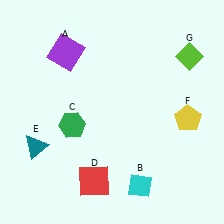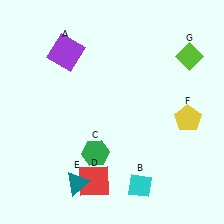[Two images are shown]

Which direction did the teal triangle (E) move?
The teal triangle (E) moved right.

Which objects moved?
The objects that moved are: the green hexagon (C), the teal triangle (E).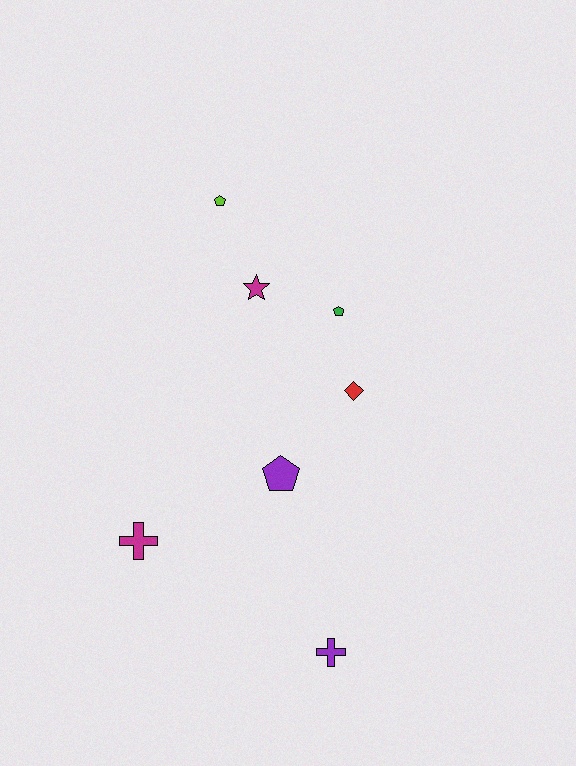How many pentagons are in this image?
There are 3 pentagons.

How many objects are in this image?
There are 7 objects.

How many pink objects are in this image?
There are no pink objects.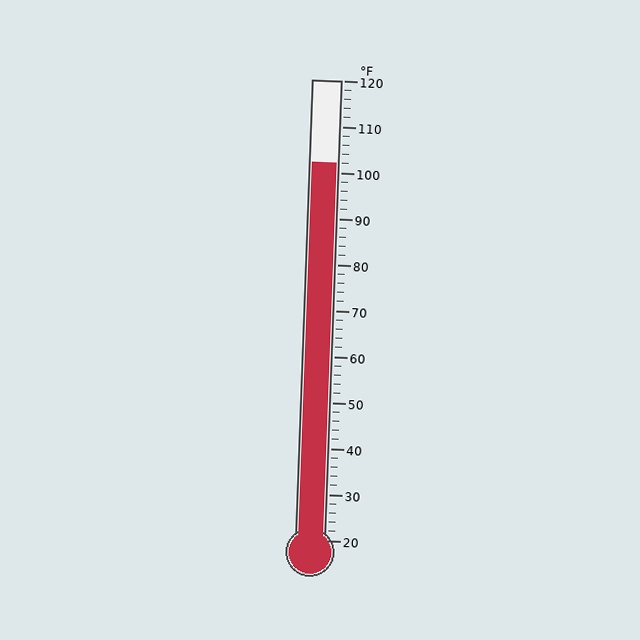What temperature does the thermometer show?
The thermometer shows approximately 102°F.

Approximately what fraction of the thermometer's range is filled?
The thermometer is filled to approximately 80% of its range.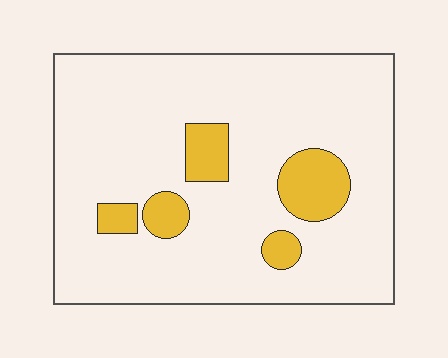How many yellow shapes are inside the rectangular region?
5.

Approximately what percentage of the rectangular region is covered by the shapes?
Approximately 15%.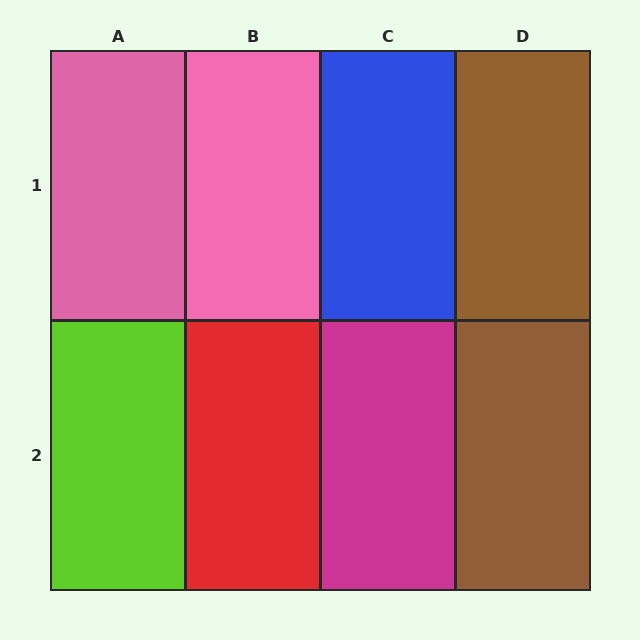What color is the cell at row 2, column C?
Magenta.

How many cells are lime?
1 cell is lime.